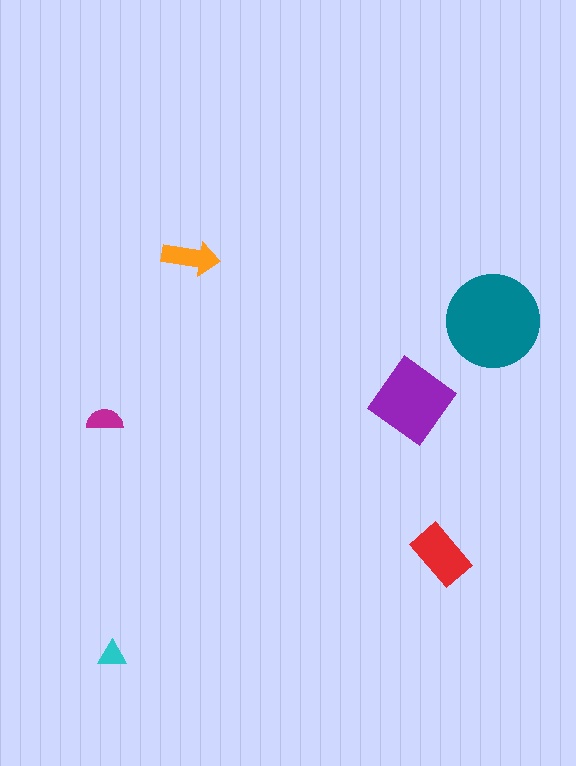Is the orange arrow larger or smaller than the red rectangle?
Smaller.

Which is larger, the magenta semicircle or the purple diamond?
The purple diamond.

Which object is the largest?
The teal circle.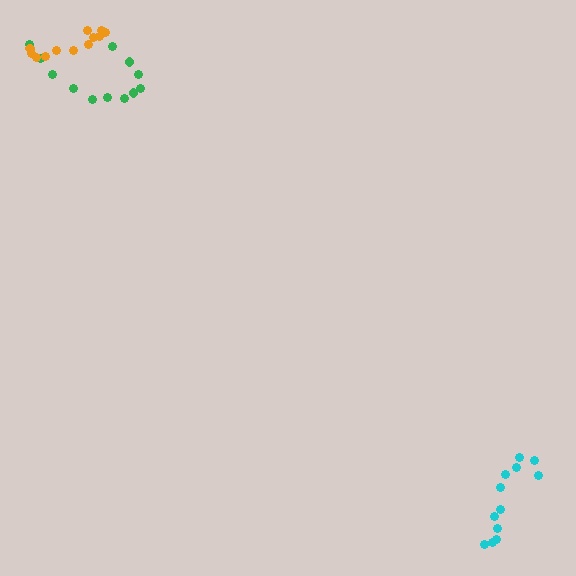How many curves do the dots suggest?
There are 3 distinct paths.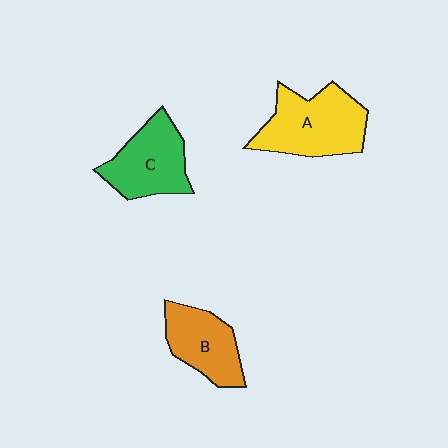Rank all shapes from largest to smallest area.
From largest to smallest: A (yellow), C (green), B (orange).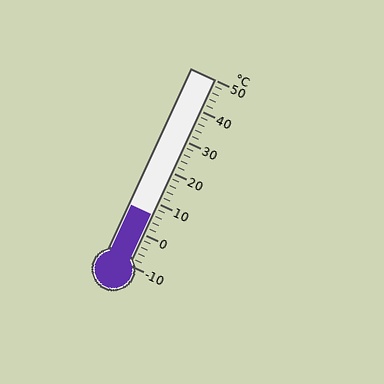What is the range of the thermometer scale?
The thermometer scale ranges from -10°C to 50°C.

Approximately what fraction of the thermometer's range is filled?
The thermometer is filled to approximately 25% of its range.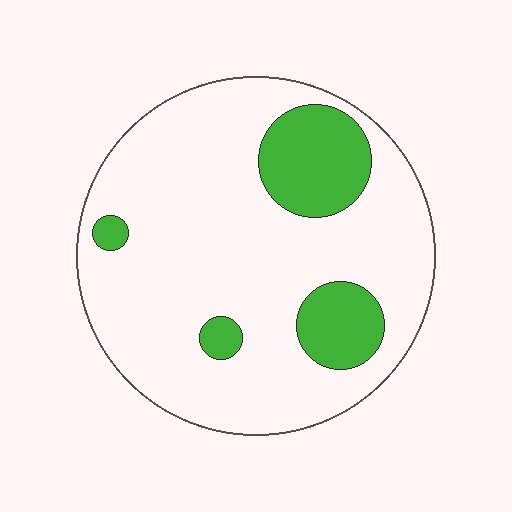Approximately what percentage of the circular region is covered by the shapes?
Approximately 20%.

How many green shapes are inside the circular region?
4.